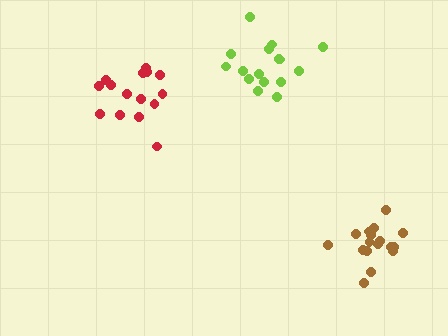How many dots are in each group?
Group 1: 15 dots, Group 2: 16 dots, Group 3: 17 dots (48 total).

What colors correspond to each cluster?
The clusters are colored: red, lime, brown.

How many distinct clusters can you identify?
There are 3 distinct clusters.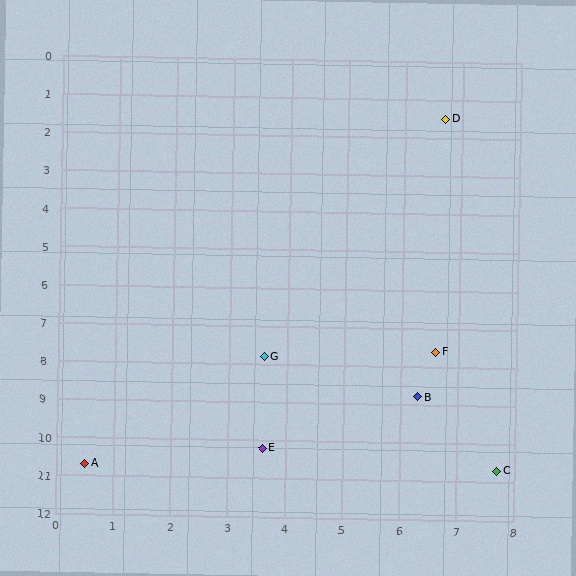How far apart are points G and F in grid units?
Points G and F are about 3.0 grid units apart.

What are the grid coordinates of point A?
Point A is at approximately (0.5, 10.7).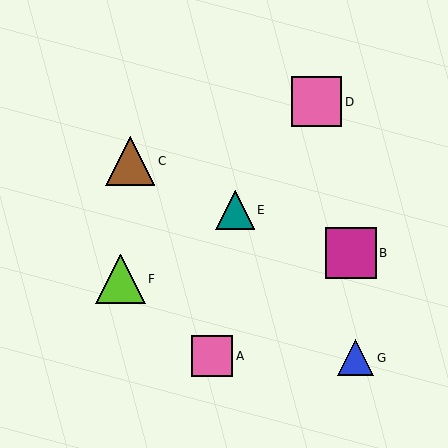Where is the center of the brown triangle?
The center of the brown triangle is at (130, 161).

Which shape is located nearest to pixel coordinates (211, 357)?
The pink square (labeled A) at (212, 356) is nearest to that location.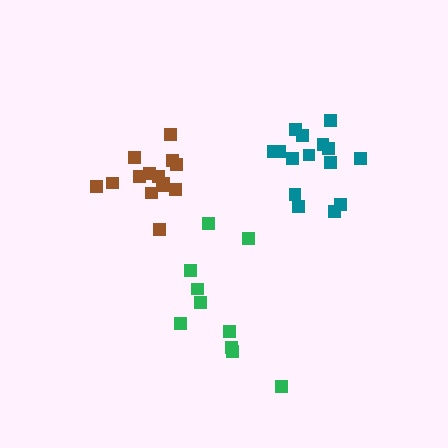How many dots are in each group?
Group 1: 15 dots, Group 2: 10 dots, Group 3: 14 dots (39 total).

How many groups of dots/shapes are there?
There are 3 groups.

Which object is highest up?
The teal cluster is topmost.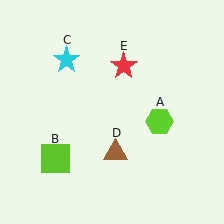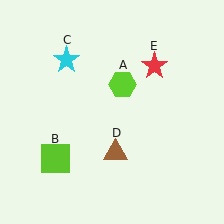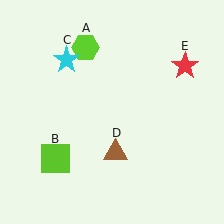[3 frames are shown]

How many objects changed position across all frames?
2 objects changed position: lime hexagon (object A), red star (object E).